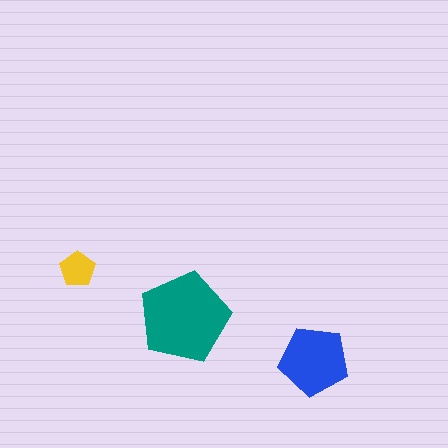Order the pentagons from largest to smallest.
the teal one, the blue one, the yellow one.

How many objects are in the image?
There are 3 objects in the image.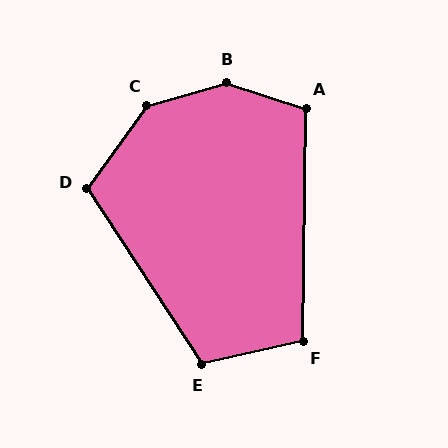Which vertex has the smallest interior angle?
F, at approximately 103 degrees.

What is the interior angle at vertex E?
Approximately 111 degrees (obtuse).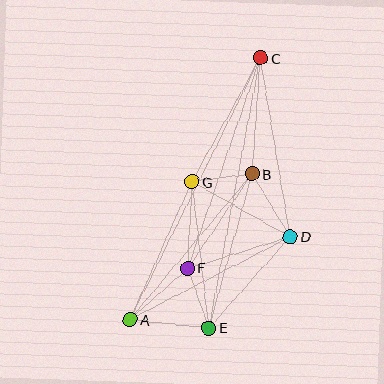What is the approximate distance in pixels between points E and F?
The distance between E and F is approximately 63 pixels.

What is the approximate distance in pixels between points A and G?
The distance between A and G is approximately 151 pixels.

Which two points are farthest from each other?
Points A and C are farthest from each other.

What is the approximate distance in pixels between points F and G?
The distance between F and G is approximately 87 pixels.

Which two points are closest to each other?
Points B and G are closest to each other.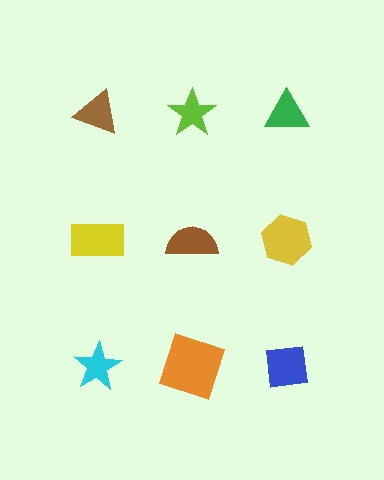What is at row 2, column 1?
A yellow rectangle.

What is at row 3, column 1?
A cyan star.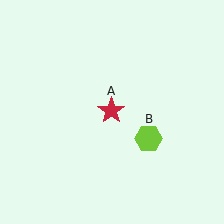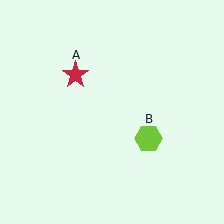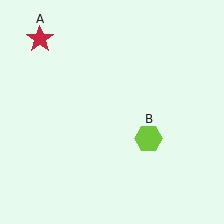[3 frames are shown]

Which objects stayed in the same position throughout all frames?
Lime hexagon (object B) remained stationary.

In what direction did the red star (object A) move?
The red star (object A) moved up and to the left.